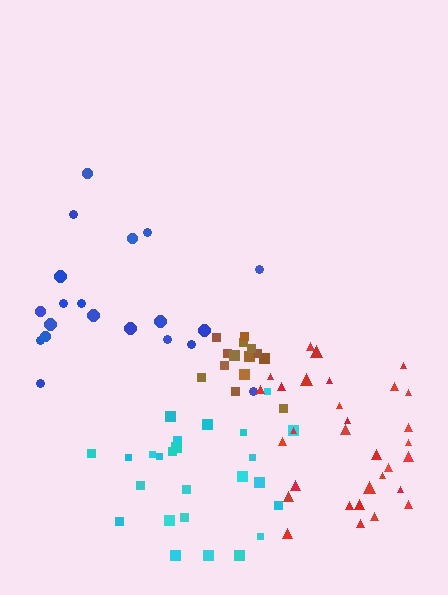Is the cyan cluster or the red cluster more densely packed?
Red.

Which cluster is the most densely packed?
Brown.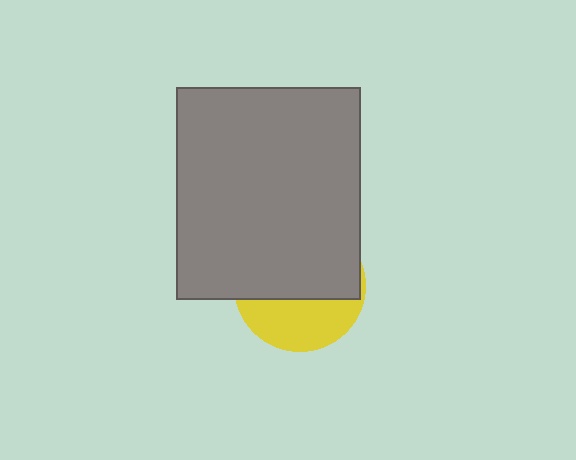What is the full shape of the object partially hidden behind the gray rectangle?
The partially hidden object is a yellow circle.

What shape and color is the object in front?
The object in front is a gray rectangle.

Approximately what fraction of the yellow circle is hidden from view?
Roughly 62% of the yellow circle is hidden behind the gray rectangle.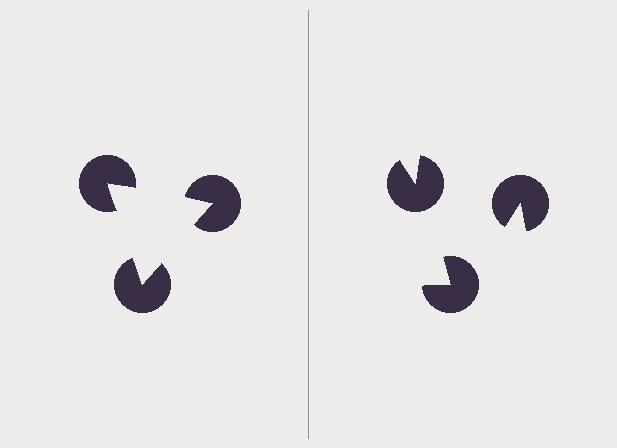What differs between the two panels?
The pac-man discs are positioned identically on both sides; only the wedge orientations differ. On the left they align to a triangle; on the right they are misaligned.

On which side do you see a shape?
An illusory triangle appears on the left side. On the right side the wedge cuts are rotated, so no coherent shape forms.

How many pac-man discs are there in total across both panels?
6 — 3 on each side.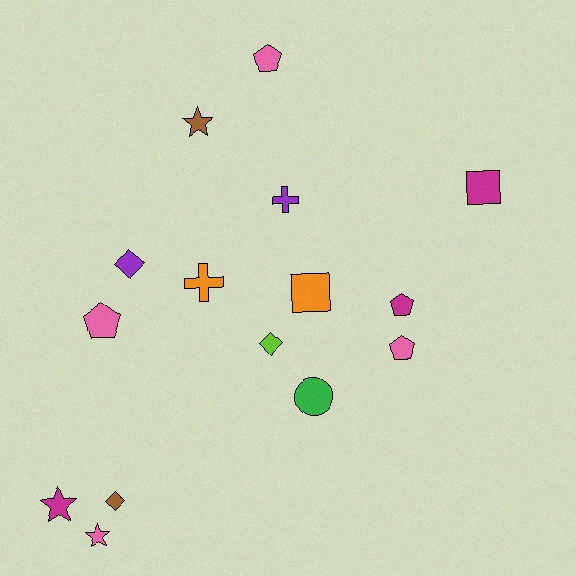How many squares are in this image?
There are 2 squares.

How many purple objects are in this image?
There are 2 purple objects.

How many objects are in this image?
There are 15 objects.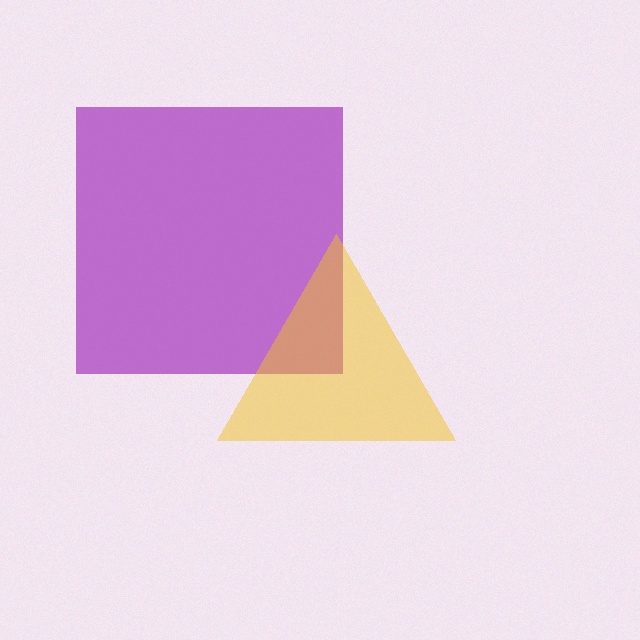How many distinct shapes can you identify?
There are 2 distinct shapes: a purple square, a yellow triangle.